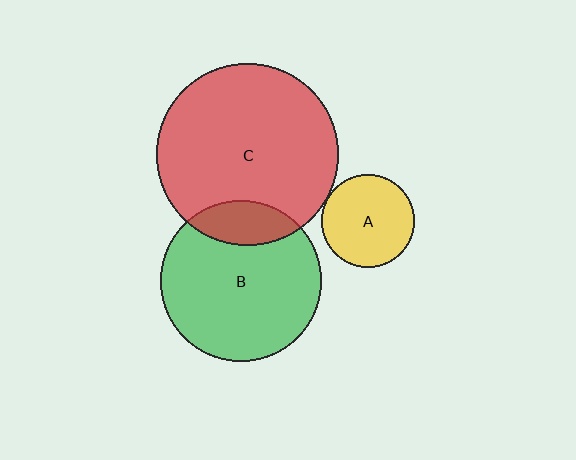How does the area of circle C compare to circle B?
Approximately 1.3 times.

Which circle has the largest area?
Circle C (red).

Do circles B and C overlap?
Yes.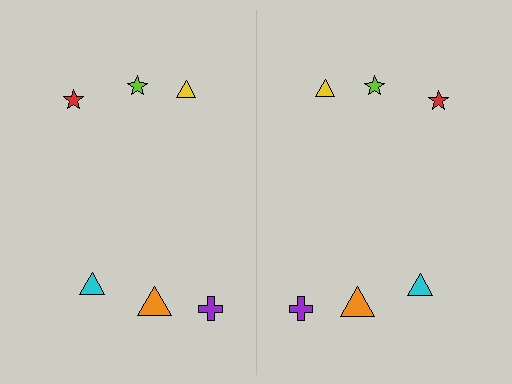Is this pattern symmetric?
Yes, this pattern has bilateral (reflection) symmetry.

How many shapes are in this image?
There are 12 shapes in this image.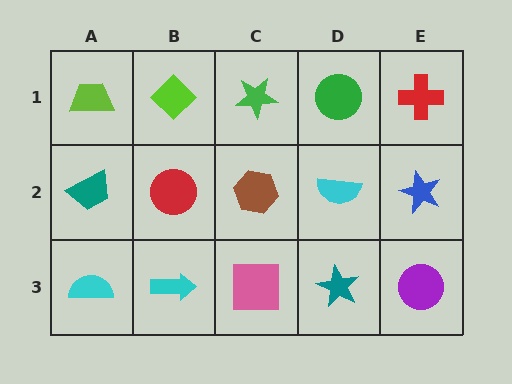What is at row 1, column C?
A green star.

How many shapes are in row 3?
5 shapes.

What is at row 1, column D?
A green circle.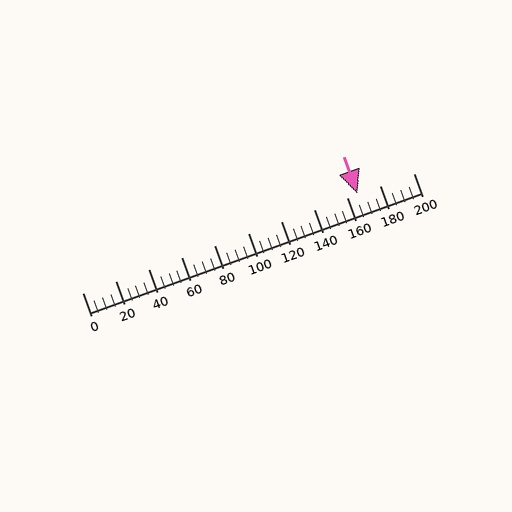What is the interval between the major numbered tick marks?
The major tick marks are spaced 20 units apart.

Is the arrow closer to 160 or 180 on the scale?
The arrow is closer to 160.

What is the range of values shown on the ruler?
The ruler shows values from 0 to 200.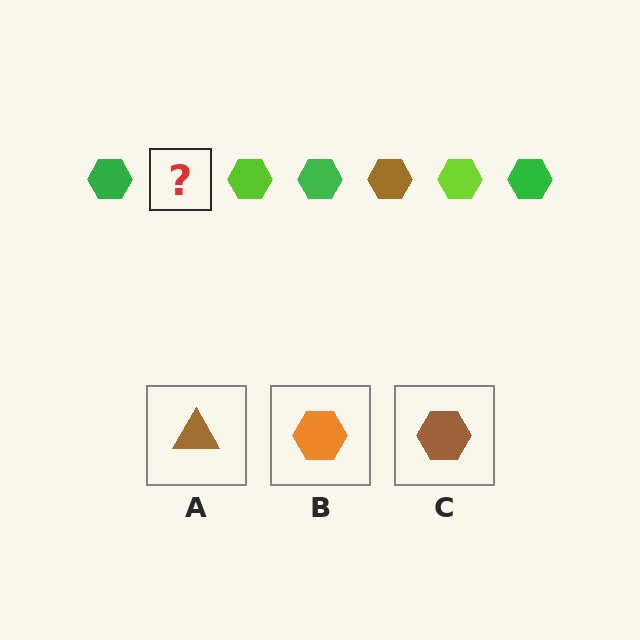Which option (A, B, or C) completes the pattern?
C.